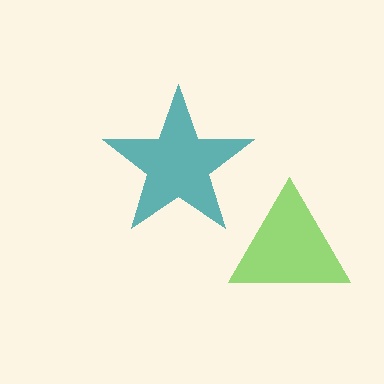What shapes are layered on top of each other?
The layered shapes are: a lime triangle, a teal star.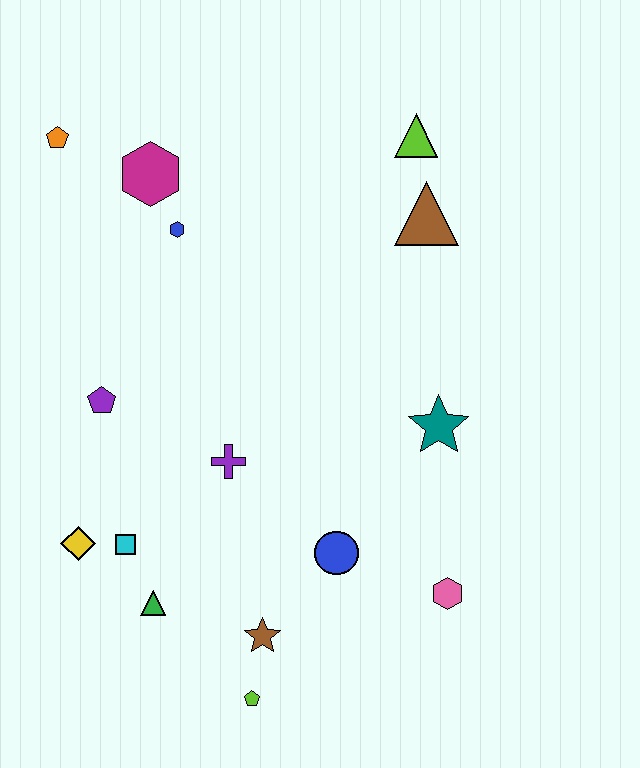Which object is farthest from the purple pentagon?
The lime triangle is farthest from the purple pentagon.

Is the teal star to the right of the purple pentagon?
Yes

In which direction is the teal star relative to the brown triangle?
The teal star is below the brown triangle.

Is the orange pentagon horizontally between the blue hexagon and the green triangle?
No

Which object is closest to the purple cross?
The cyan square is closest to the purple cross.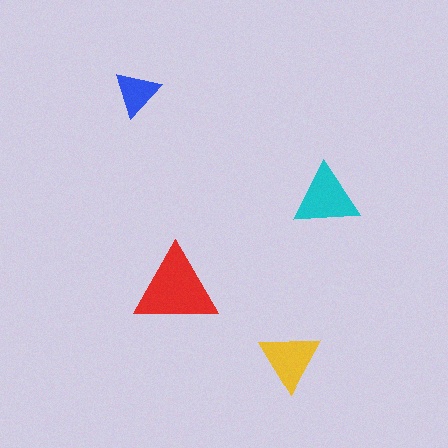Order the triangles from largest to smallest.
the red one, the cyan one, the yellow one, the blue one.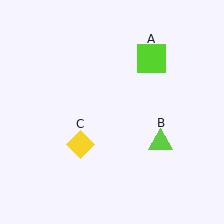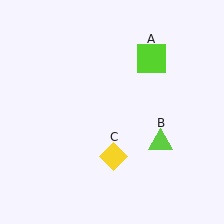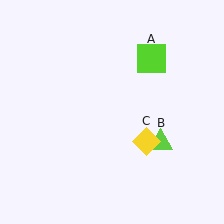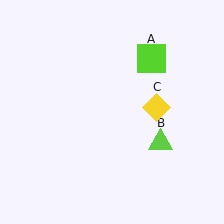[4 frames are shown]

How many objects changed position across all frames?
1 object changed position: yellow diamond (object C).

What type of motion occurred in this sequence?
The yellow diamond (object C) rotated counterclockwise around the center of the scene.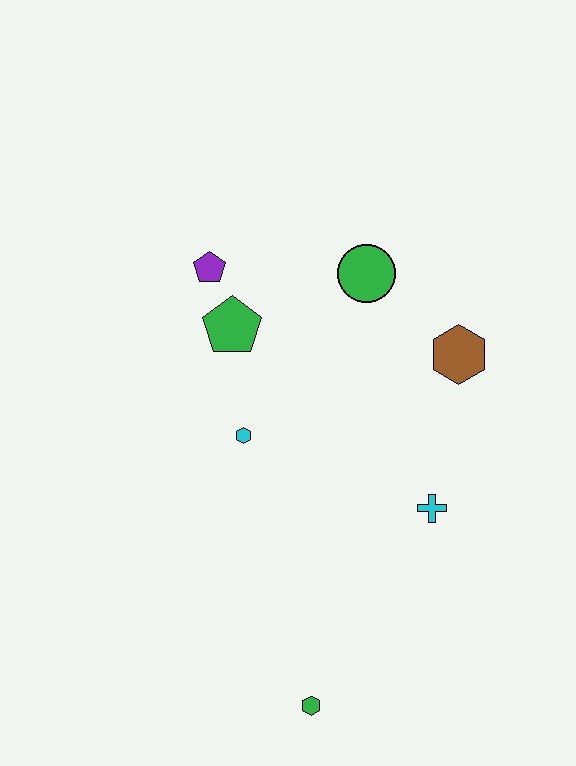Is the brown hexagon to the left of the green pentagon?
No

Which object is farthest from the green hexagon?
The purple pentagon is farthest from the green hexagon.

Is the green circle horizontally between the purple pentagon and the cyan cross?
Yes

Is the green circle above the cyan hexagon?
Yes